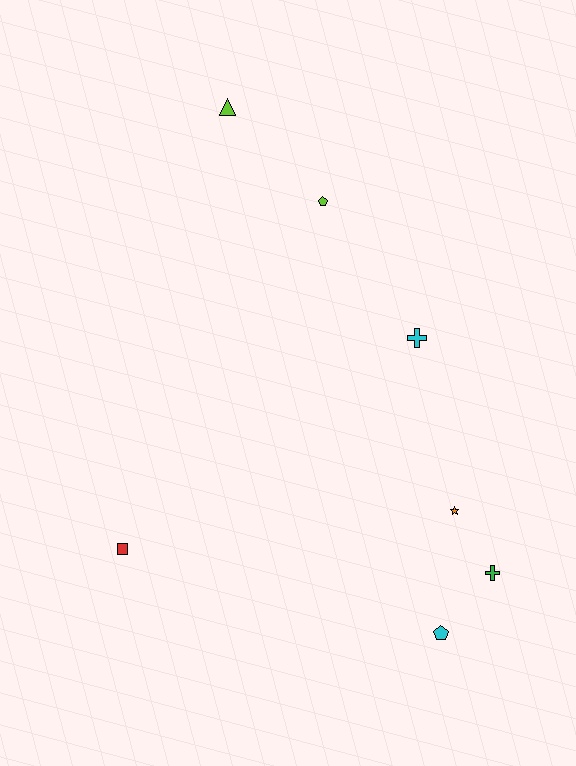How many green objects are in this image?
There is 1 green object.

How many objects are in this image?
There are 7 objects.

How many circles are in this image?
There are no circles.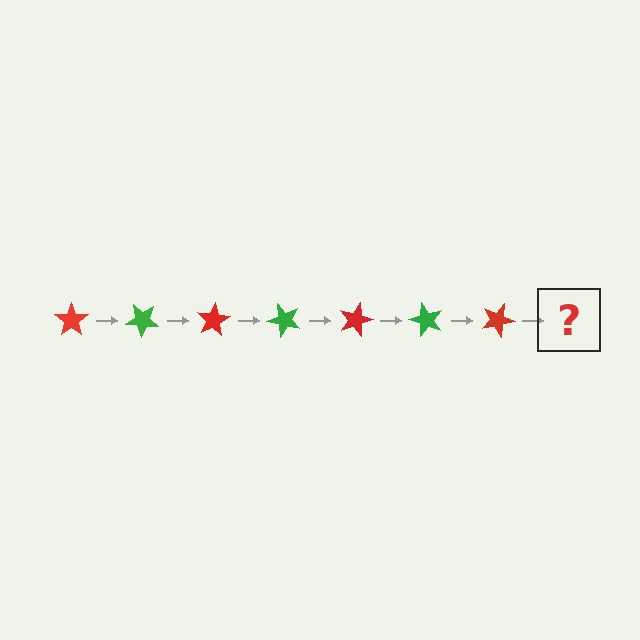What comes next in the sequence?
The next element should be a green star, rotated 280 degrees from the start.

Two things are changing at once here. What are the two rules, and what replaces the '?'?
The two rules are that it rotates 40 degrees each step and the color cycles through red and green. The '?' should be a green star, rotated 280 degrees from the start.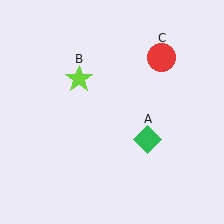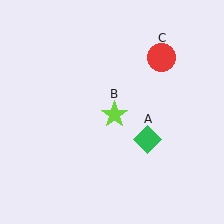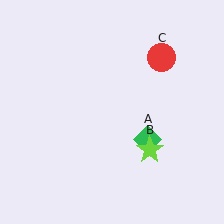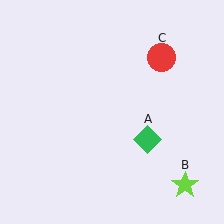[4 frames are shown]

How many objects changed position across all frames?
1 object changed position: lime star (object B).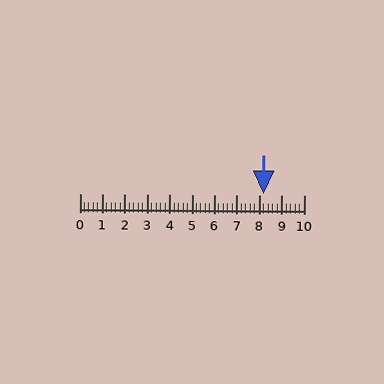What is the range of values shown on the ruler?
The ruler shows values from 0 to 10.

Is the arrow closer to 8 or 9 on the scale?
The arrow is closer to 8.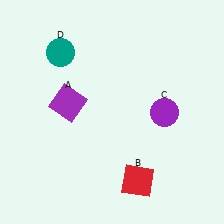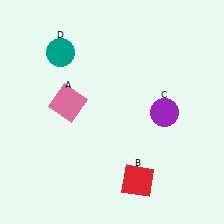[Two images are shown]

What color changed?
The square (A) changed from purple in Image 1 to pink in Image 2.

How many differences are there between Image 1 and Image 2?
There is 1 difference between the two images.